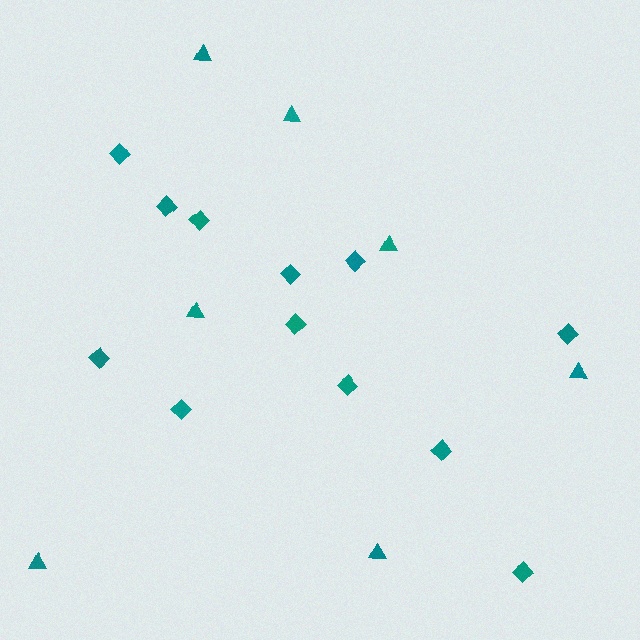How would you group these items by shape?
There are 2 groups: one group of diamonds (12) and one group of triangles (7).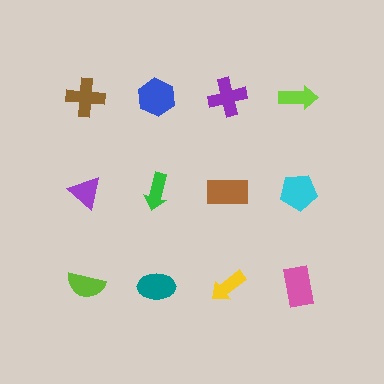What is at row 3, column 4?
A pink rectangle.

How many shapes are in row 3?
4 shapes.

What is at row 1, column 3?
A purple cross.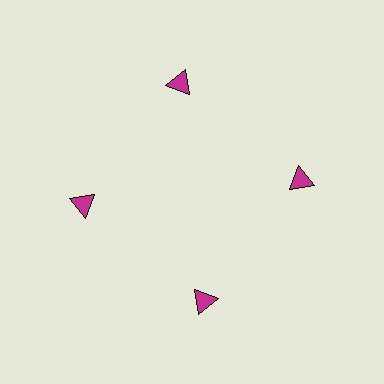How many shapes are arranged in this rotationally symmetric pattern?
There are 4 shapes, arranged in 4 groups of 1.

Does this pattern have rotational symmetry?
Yes, this pattern has 4-fold rotational symmetry. It looks the same after rotating 90 degrees around the center.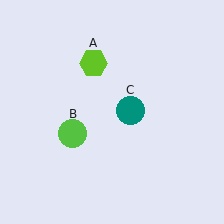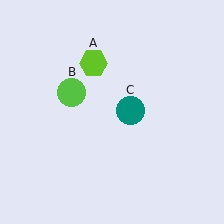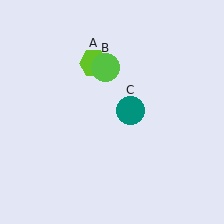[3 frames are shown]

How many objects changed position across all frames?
1 object changed position: lime circle (object B).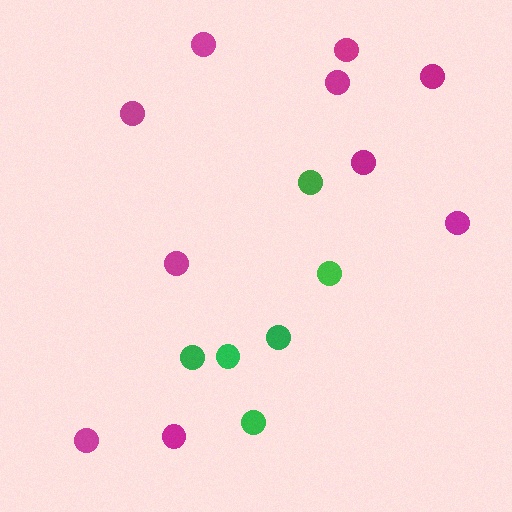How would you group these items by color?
There are 2 groups: one group of green circles (6) and one group of magenta circles (10).